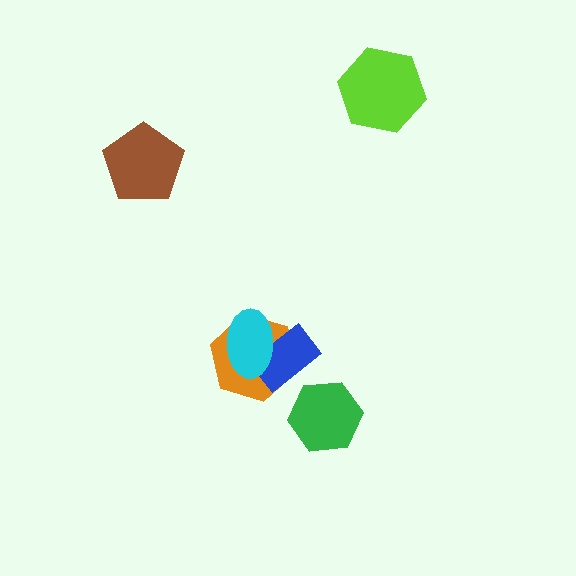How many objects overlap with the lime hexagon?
0 objects overlap with the lime hexagon.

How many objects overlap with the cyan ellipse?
2 objects overlap with the cyan ellipse.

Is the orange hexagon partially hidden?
Yes, it is partially covered by another shape.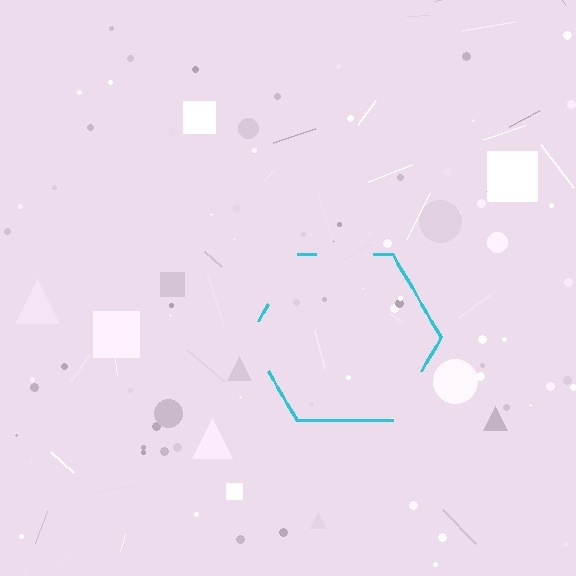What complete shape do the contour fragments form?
The contour fragments form a hexagon.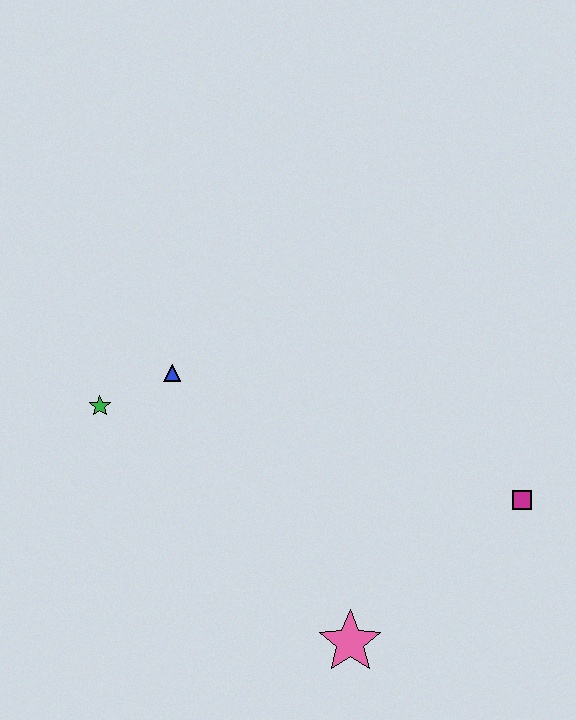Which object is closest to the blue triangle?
The green star is closest to the blue triangle.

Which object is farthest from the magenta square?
The green star is farthest from the magenta square.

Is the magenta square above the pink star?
Yes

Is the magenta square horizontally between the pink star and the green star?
No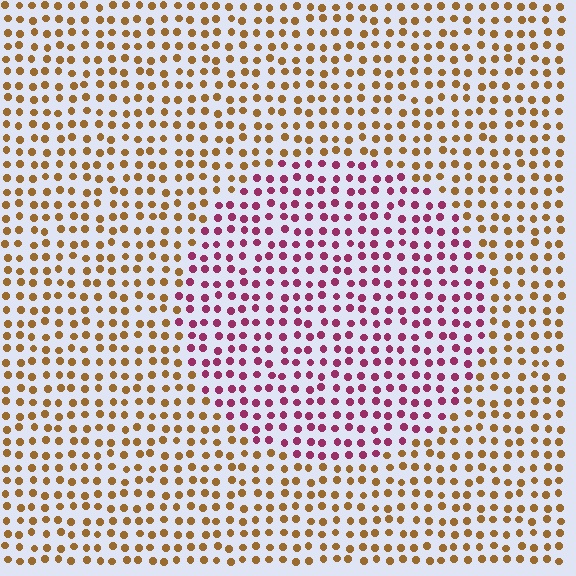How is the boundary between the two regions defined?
The boundary is defined purely by a slight shift in hue (about 65 degrees). Spacing, size, and orientation are identical on both sides.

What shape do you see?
I see a circle.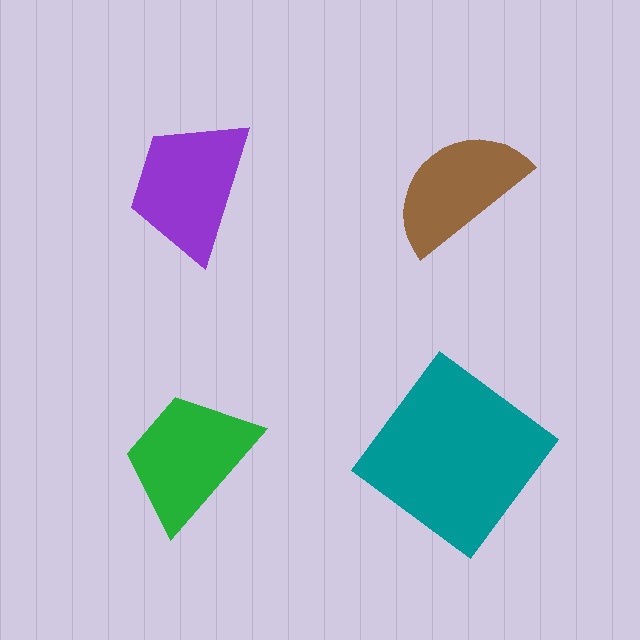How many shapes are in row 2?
2 shapes.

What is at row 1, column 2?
A brown semicircle.